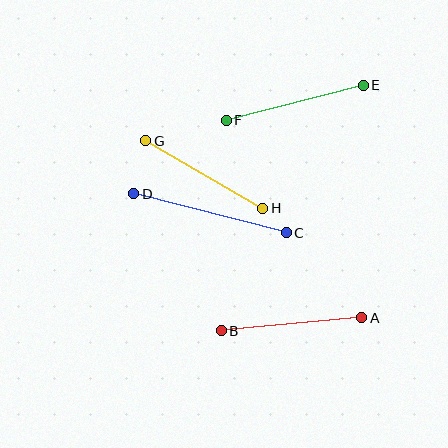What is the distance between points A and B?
The distance is approximately 141 pixels.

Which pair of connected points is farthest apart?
Points C and D are farthest apart.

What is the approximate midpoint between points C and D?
The midpoint is at approximately (210, 213) pixels.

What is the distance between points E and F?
The distance is approximately 142 pixels.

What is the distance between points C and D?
The distance is approximately 157 pixels.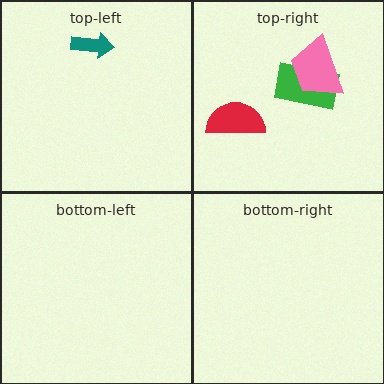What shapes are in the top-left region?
The teal arrow.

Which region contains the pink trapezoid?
The top-right region.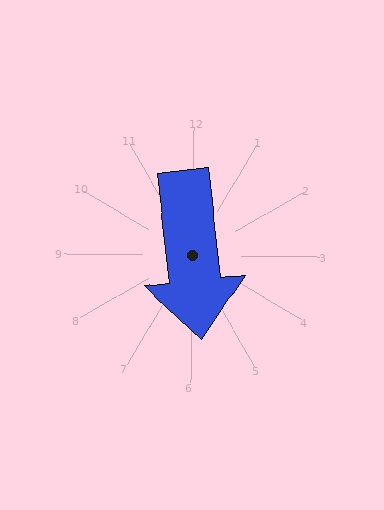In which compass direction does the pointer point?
South.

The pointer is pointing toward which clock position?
Roughly 6 o'clock.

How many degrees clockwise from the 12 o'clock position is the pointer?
Approximately 173 degrees.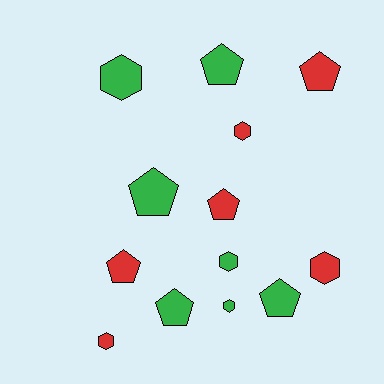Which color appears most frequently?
Green, with 7 objects.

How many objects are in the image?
There are 13 objects.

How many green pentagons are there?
There are 4 green pentagons.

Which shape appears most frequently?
Pentagon, with 7 objects.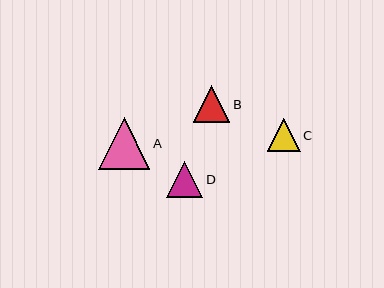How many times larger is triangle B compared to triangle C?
Triangle B is approximately 1.1 times the size of triangle C.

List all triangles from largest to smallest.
From largest to smallest: A, B, D, C.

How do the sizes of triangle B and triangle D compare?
Triangle B and triangle D are approximately the same size.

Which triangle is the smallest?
Triangle C is the smallest with a size of approximately 33 pixels.